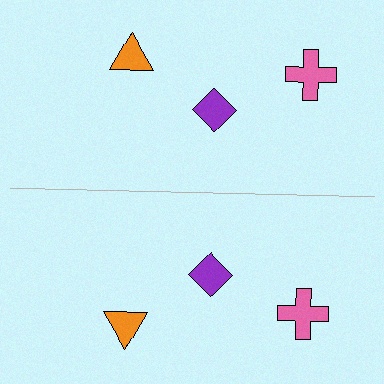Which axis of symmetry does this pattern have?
The pattern has a horizontal axis of symmetry running through the center of the image.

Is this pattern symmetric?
Yes, this pattern has bilateral (reflection) symmetry.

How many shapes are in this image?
There are 6 shapes in this image.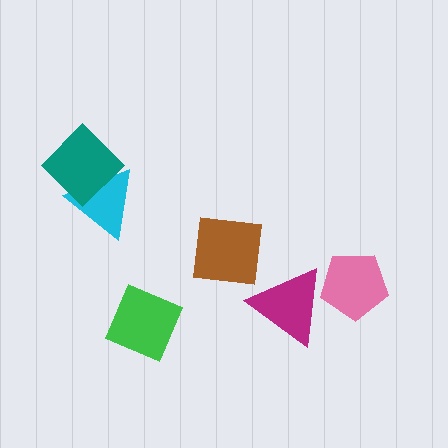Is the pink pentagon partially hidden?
Yes, it is partially covered by another shape.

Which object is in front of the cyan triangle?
The teal diamond is in front of the cyan triangle.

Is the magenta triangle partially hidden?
No, no other shape covers it.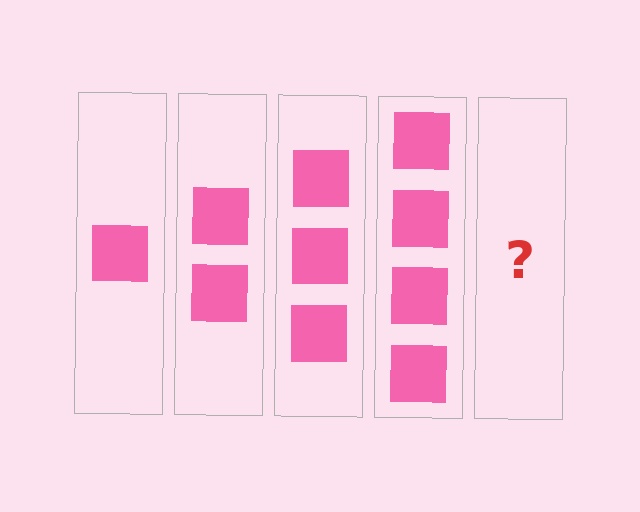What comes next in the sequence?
The next element should be 5 squares.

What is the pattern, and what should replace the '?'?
The pattern is that each step adds one more square. The '?' should be 5 squares.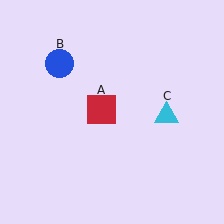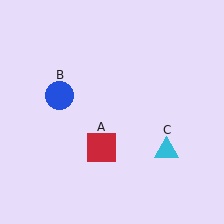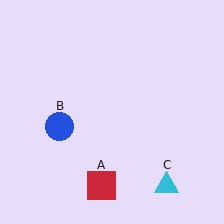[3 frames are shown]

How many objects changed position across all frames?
3 objects changed position: red square (object A), blue circle (object B), cyan triangle (object C).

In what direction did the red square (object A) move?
The red square (object A) moved down.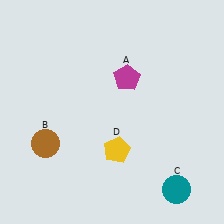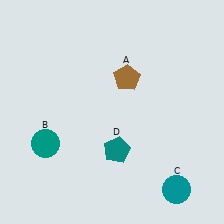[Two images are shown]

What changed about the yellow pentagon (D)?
In Image 1, D is yellow. In Image 2, it changed to teal.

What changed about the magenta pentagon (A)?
In Image 1, A is magenta. In Image 2, it changed to brown.